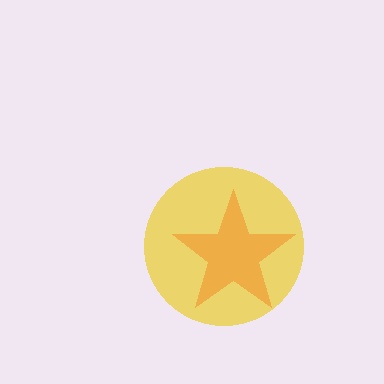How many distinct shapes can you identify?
There are 2 distinct shapes: a yellow circle, an orange star.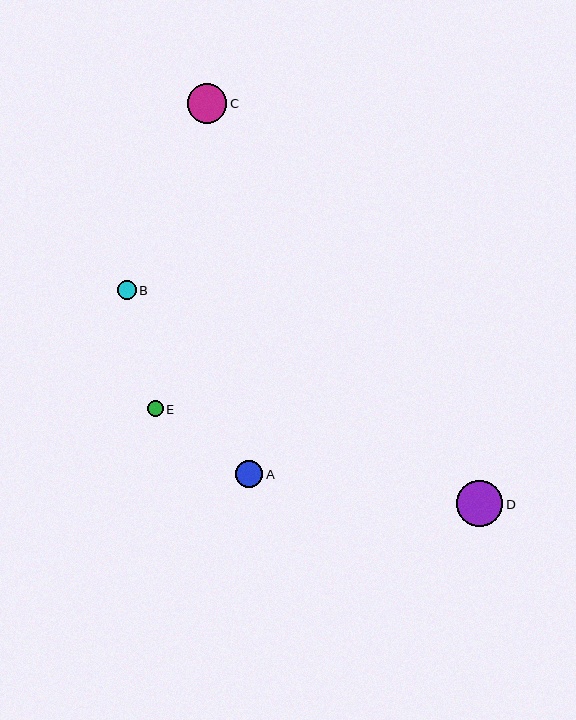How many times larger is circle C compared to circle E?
Circle C is approximately 2.5 times the size of circle E.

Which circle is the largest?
Circle D is the largest with a size of approximately 46 pixels.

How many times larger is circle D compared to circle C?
Circle D is approximately 1.2 times the size of circle C.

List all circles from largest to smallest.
From largest to smallest: D, C, A, B, E.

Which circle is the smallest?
Circle E is the smallest with a size of approximately 16 pixels.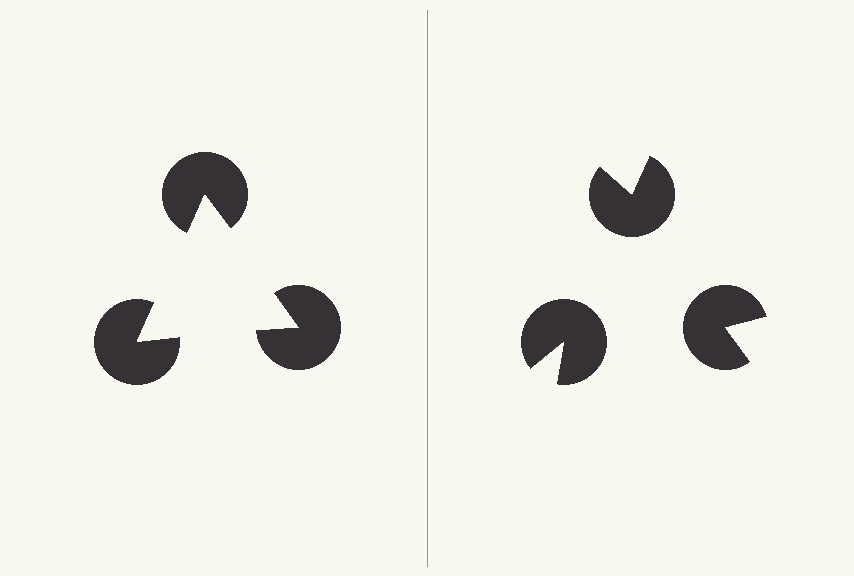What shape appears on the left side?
An illusory triangle.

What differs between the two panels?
The pac-man discs are positioned identically on both sides; only the wedge orientations differ. On the left they align to a triangle; on the right they are misaligned.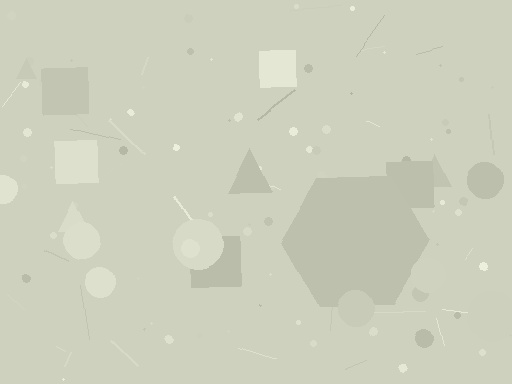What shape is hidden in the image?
A hexagon is hidden in the image.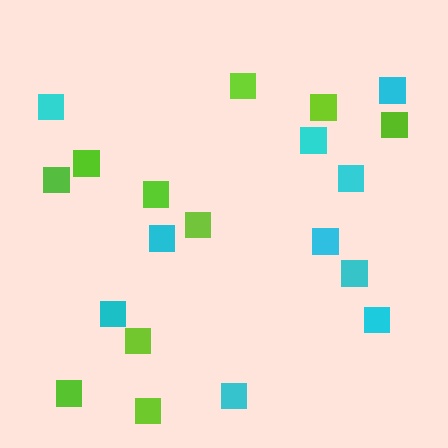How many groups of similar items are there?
There are 2 groups: one group of cyan squares (10) and one group of lime squares (10).